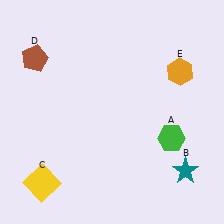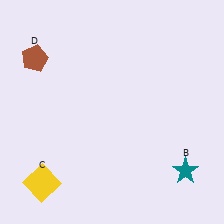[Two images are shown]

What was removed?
The orange hexagon (E), the green hexagon (A) were removed in Image 2.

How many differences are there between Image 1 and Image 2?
There are 2 differences between the two images.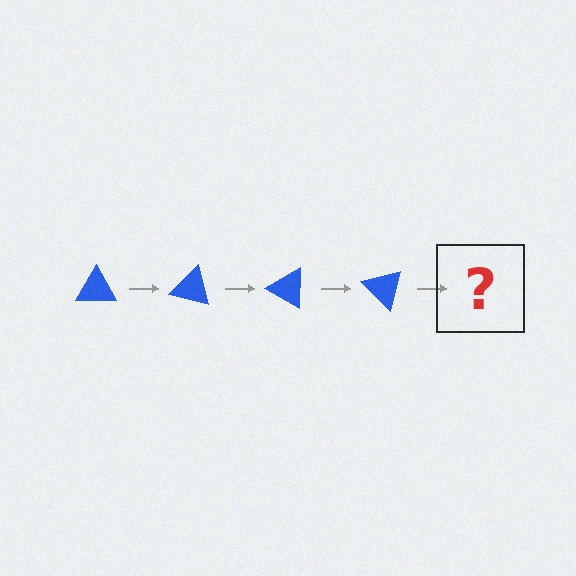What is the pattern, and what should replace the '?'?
The pattern is that the triangle rotates 15 degrees each step. The '?' should be a blue triangle rotated 60 degrees.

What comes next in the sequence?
The next element should be a blue triangle rotated 60 degrees.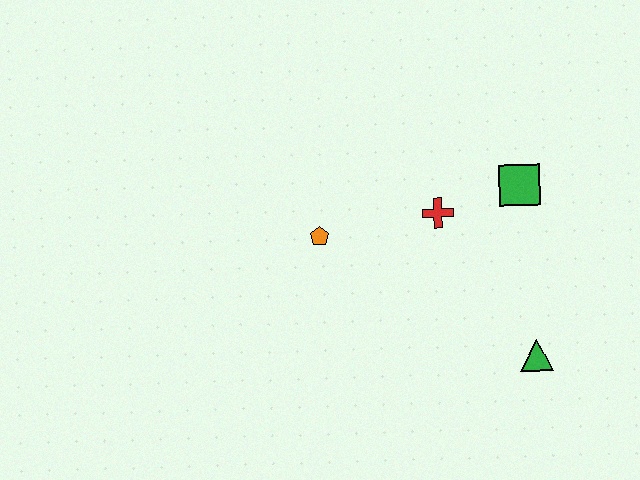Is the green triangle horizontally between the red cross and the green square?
No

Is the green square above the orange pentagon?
Yes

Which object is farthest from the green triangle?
The orange pentagon is farthest from the green triangle.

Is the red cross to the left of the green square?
Yes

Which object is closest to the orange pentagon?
The red cross is closest to the orange pentagon.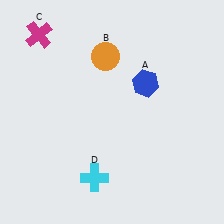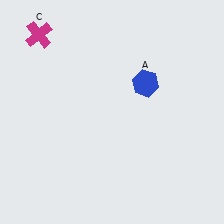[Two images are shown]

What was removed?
The cyan cross (D), the orange circle (B) were removed in Image 2.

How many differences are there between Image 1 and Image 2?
There are 2 differences between the two images.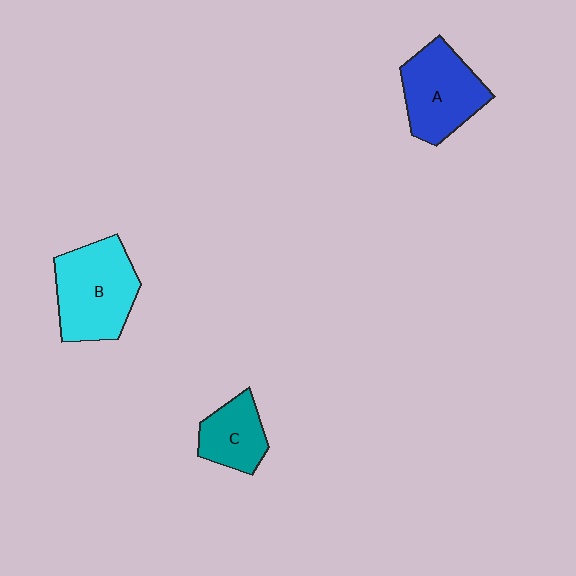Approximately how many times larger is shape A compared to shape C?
Approximately 1.5 times.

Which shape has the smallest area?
Shape C (teal).